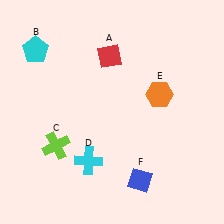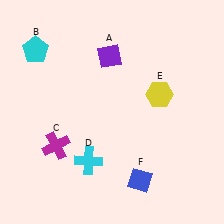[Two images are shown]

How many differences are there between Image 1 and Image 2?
There are 3 differences between the two images.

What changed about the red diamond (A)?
In Image 1, A is red. In Image 2, it changed to purple.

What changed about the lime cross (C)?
In Image 1, C is lime. In Image 2, it changed to magenta.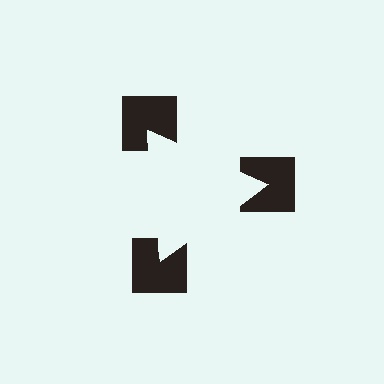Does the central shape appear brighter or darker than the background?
It typically appears slightly brighter than the background, even though no actual brightness change is drawn.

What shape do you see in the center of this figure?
An illusory triangle — its edges are inferred from the aligned wedge cuts in the notched squares, not physically drawn.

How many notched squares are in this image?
There are 3 — one at each vertex of the illusory triangle.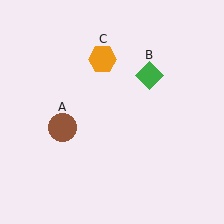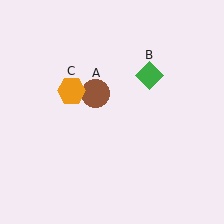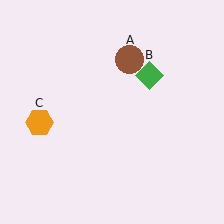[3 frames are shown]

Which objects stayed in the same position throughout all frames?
Green diamond (object B) remained stationary.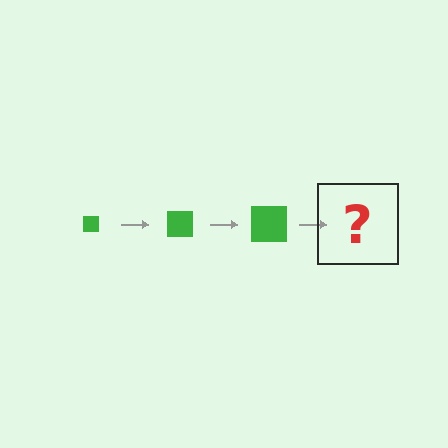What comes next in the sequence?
The next element should be a green square, larger than the previous one.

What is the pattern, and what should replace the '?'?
The pattern is that the square gets progressively larger each step. The '?' should be a green square, larger than the previous one.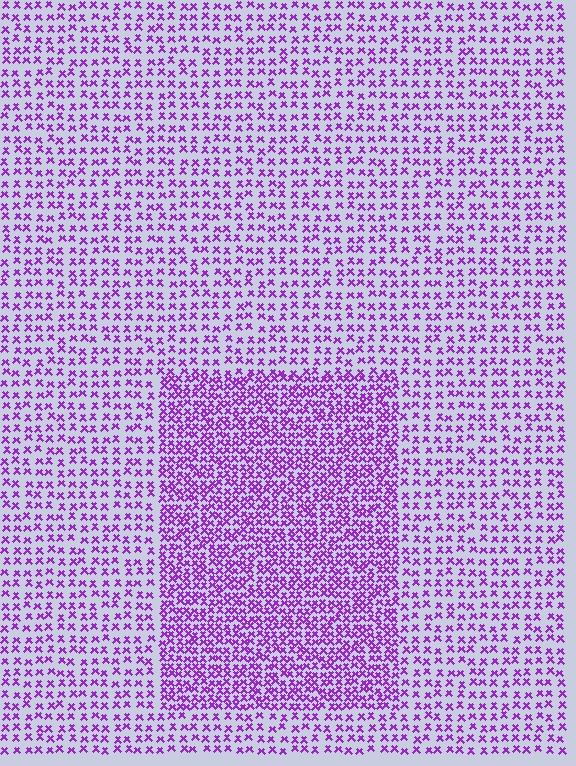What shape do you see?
I see a rectangle.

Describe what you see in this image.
The image contains small purple elements arranged at two different densities. A rectangle-shaped region is visible where the elements are more densely packed than the surrounding area.